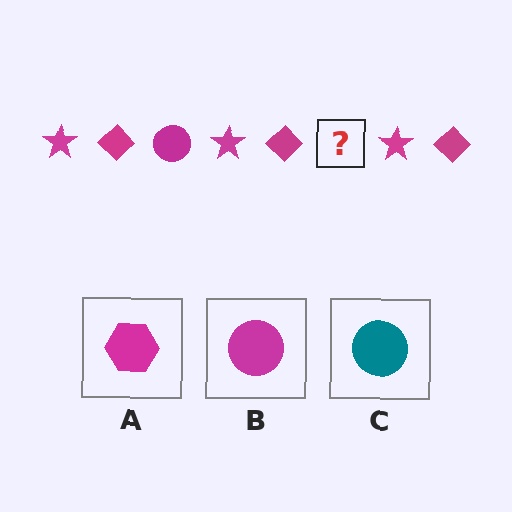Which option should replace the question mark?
Option B.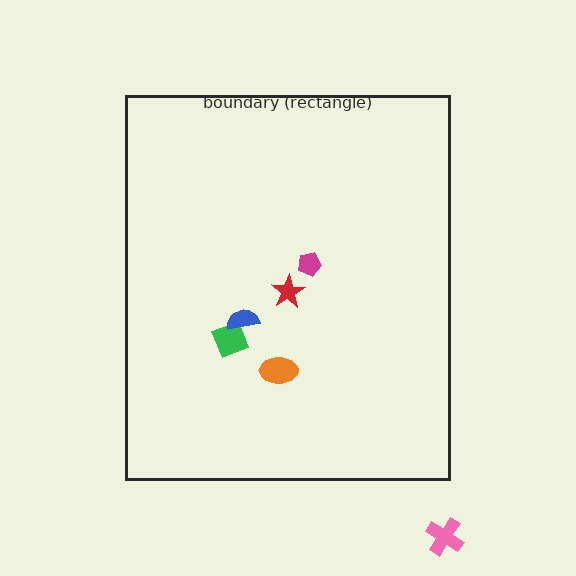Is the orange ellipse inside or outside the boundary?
Inside.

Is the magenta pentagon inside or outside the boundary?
Inside.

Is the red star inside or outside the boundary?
Inside.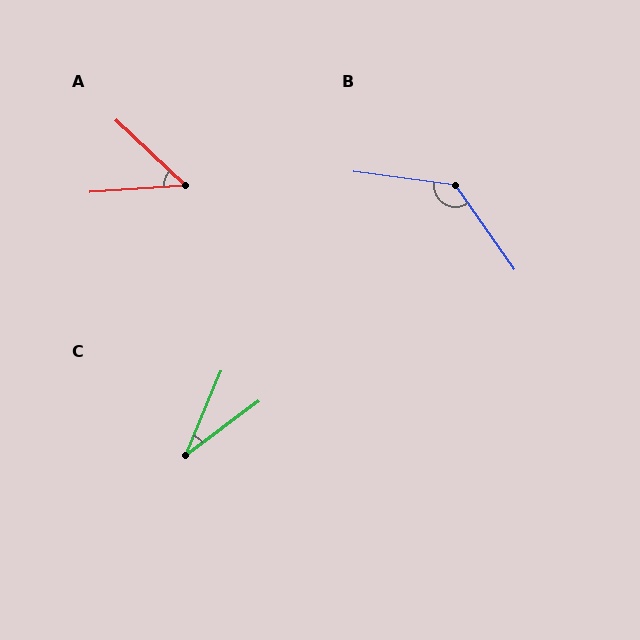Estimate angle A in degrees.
Approximately 47 degrees.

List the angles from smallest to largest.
C (31°), A (47°), B (132°).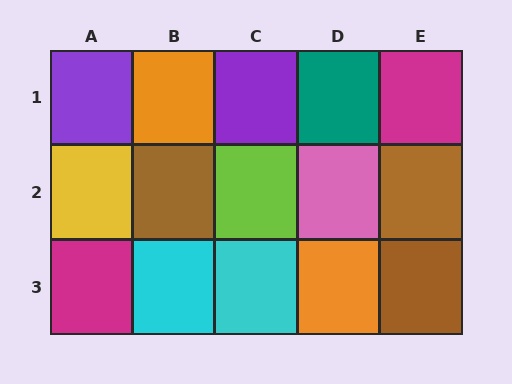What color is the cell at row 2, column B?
Brown.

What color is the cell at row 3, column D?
Orange.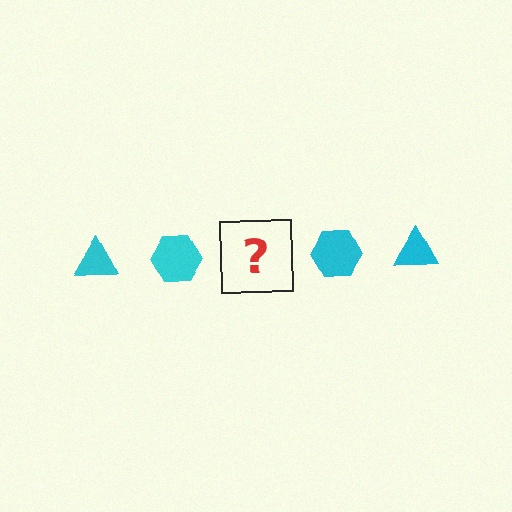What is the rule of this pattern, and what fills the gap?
The rule is that the pattern cycles through triangle, hexagon shapes in cyan. The gap should be filled with a cyan triangle.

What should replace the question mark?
The question mark should be replaced with a cyan triangle.